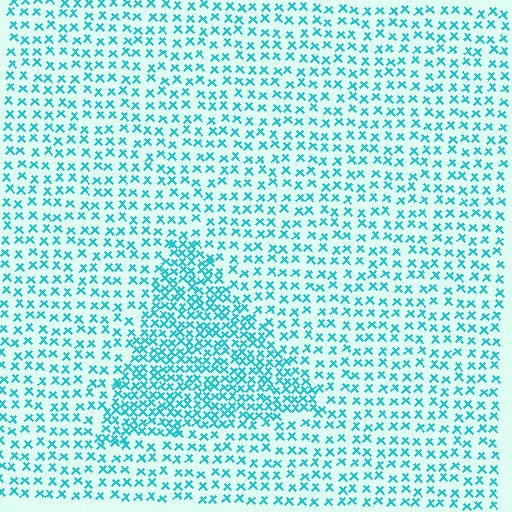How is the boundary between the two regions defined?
The boundary is defined by a change in element density (approximately 2.0x ratio). All elements are the same color, size, and shape.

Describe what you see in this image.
The image contains small cyan elements arranged at two different densities. A triangle-shaped region is visible where the elements are more densely packed than the surrounding area.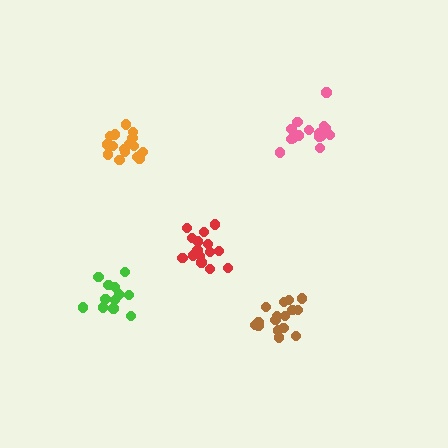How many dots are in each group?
Group 1: 16 dots, Group 2: 15 dots, Group 3: 17 dots, Group 4: 15 dots, Group 5: 13 dots (76 total).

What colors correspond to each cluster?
The clusters are colored: brown, pink, orange, red, green.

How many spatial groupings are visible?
There are 5 spatial groupings.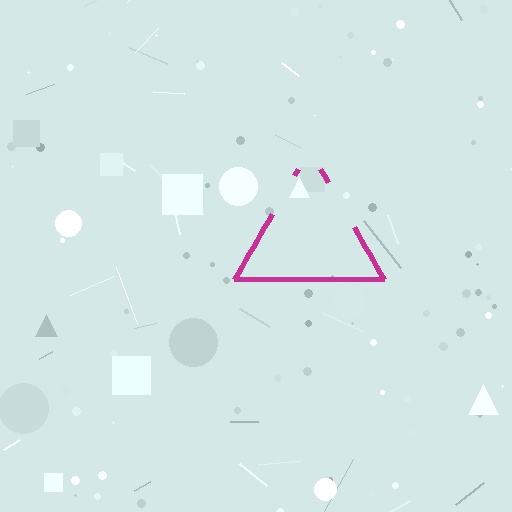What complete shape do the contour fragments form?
The contour fragments form a triangle.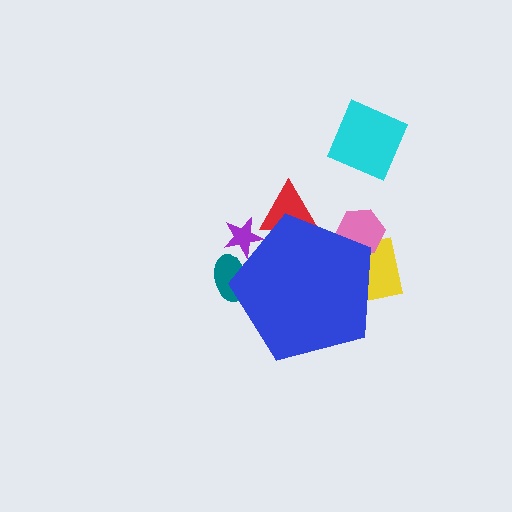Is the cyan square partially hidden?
No, the cyan square is fully visible.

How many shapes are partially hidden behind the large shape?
5 shapes are partially hidden.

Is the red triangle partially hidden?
Yes, the red triangle is partially hidden behind the blue pentagon.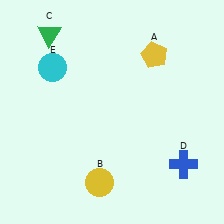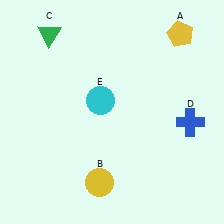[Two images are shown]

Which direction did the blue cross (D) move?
The blue cross (D) moved up.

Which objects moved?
The objects that moved are: the yellow pentagon (A), the blue cross (D), the cyan circle (E).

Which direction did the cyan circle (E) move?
The cyan circle (E) moved right.